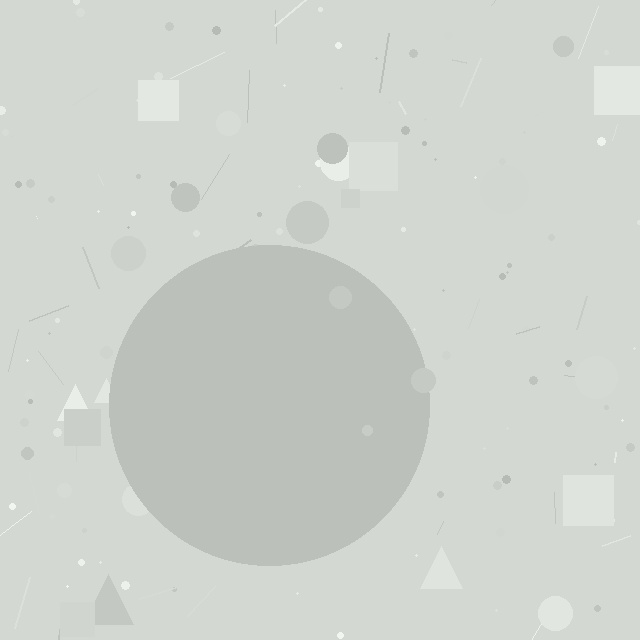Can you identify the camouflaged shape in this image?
The camouflaged shape is a circle.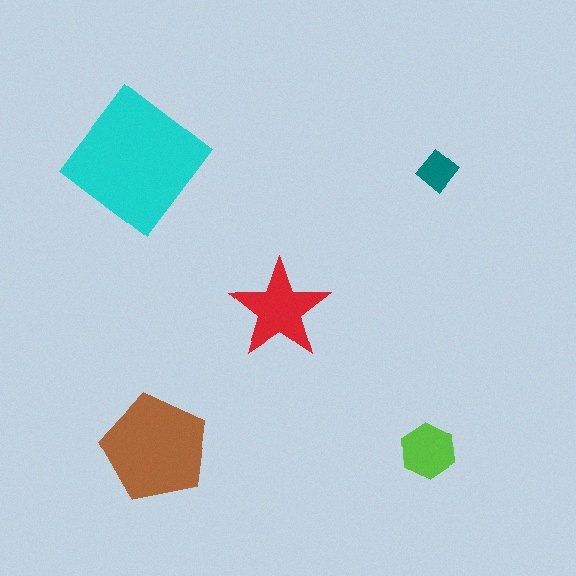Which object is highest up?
The cyan diamond is topmost.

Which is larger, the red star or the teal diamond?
The red star.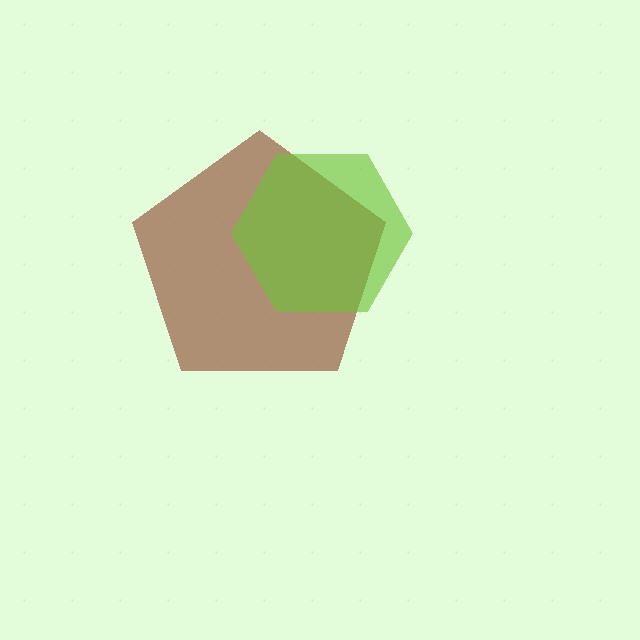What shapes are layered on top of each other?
The layered shapes are: a brown pentagon, a lime hexagon.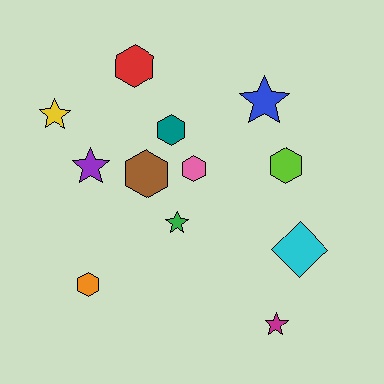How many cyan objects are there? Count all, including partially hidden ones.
There is 1 cyan object.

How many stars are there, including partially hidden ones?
There are 5 stars.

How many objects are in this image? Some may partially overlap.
There are 12 objects.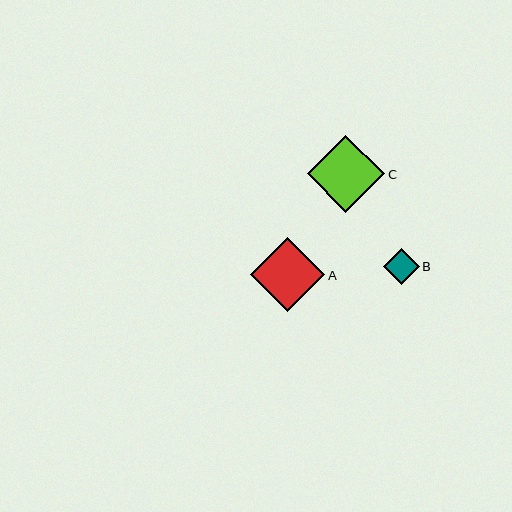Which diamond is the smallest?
Diamond B is the smallest with a size of approximately 36 pixels.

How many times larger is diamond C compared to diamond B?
Diamond C is approximately 2.2 times the size of diamond B.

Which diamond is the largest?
Diamond C is the largest with a size of approximately 77 pixels.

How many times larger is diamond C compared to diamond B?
Diamond C is approximately 2.2 times the size of diamond B.